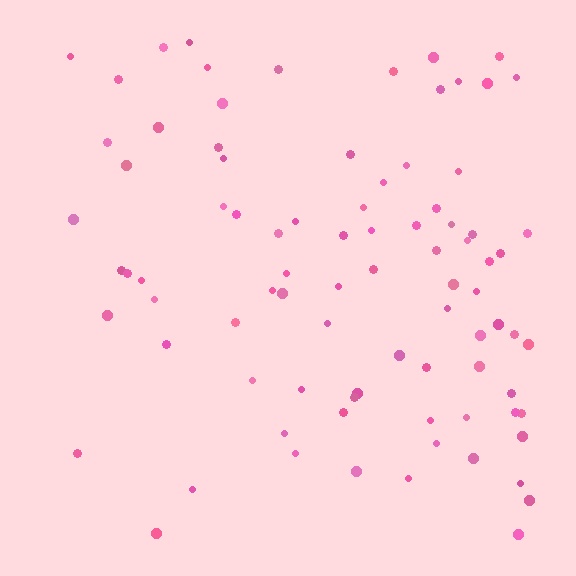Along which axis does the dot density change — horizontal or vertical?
Horizontal.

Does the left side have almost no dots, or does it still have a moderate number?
Still a moderate number, just noticeably fewer than the right.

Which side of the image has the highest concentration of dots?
The right.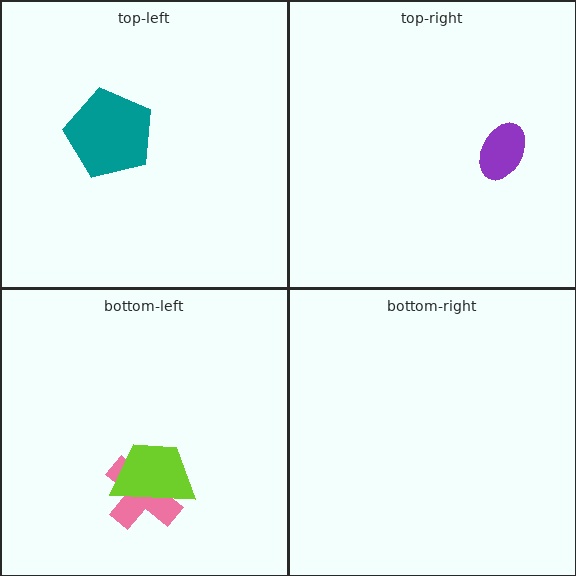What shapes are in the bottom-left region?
The pink cross, the lime trapezoid.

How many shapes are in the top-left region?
1.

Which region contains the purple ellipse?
The top-right region.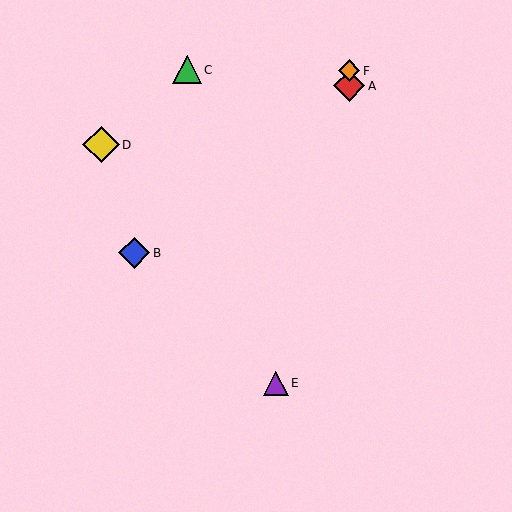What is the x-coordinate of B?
Object B is at x≈134.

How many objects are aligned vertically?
2 objects (A, F) are aligned vertically.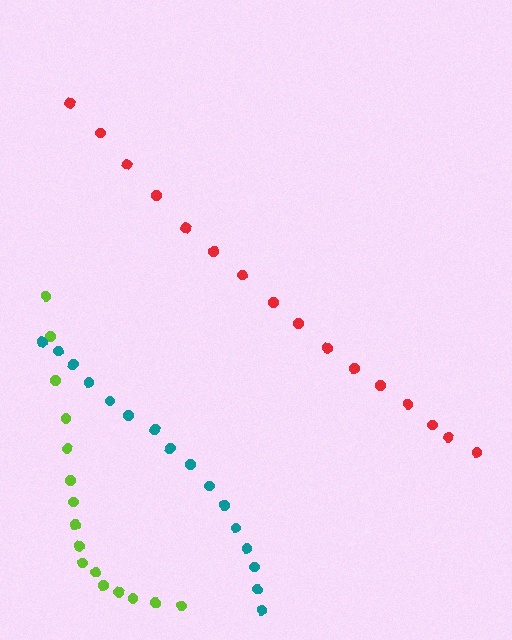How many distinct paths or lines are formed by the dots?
There are 3 distinct paths.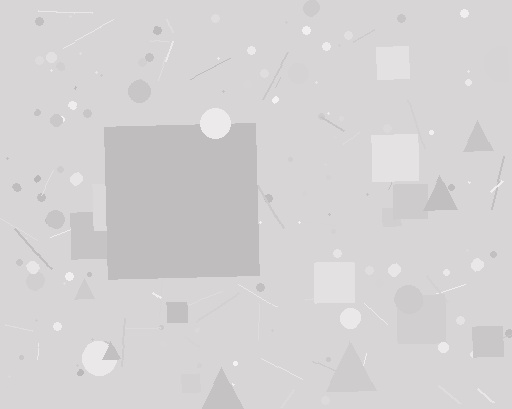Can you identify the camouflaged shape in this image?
The camouflaged shape is a square.